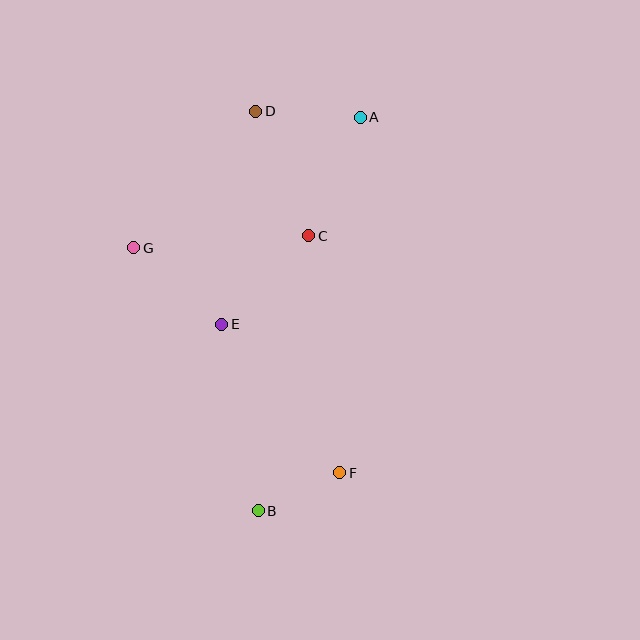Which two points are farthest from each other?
Points A and B are farthest from each other.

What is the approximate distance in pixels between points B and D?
The distance between B and D is approximately 399 pixels.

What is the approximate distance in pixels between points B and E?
The distance between B and E is approximately 190 pixels.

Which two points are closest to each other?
Points B and F are closest to each other.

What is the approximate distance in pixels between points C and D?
The distance between C and D is approximately 135 pixels.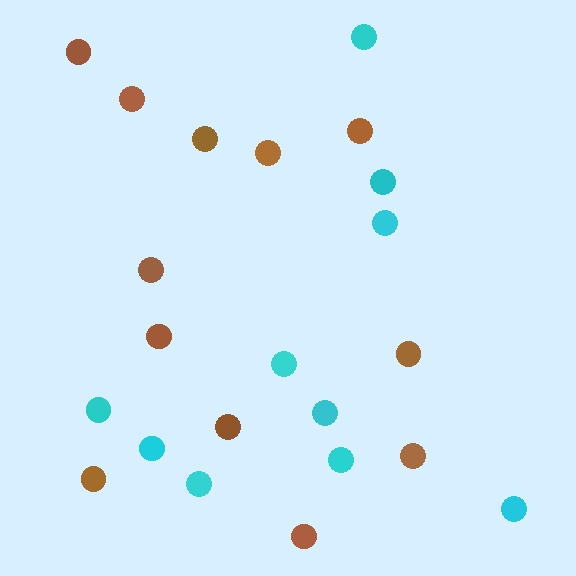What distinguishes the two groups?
There are 2 groups: one group of brown circles (12) and one group of cyan circles (10).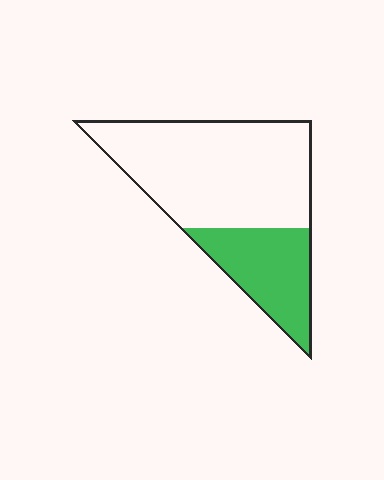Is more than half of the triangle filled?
No.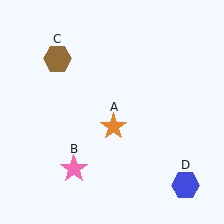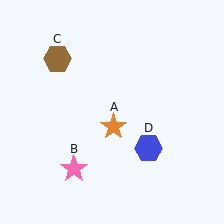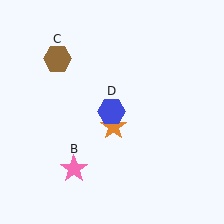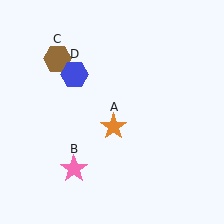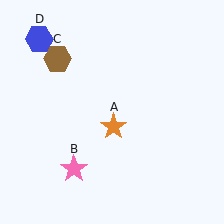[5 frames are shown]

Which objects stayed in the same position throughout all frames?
Orange star (object A) and pink star (object B) and brown hexagon (object C) remained stationary.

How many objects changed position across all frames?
1 object changed position: blue hexagon (object D).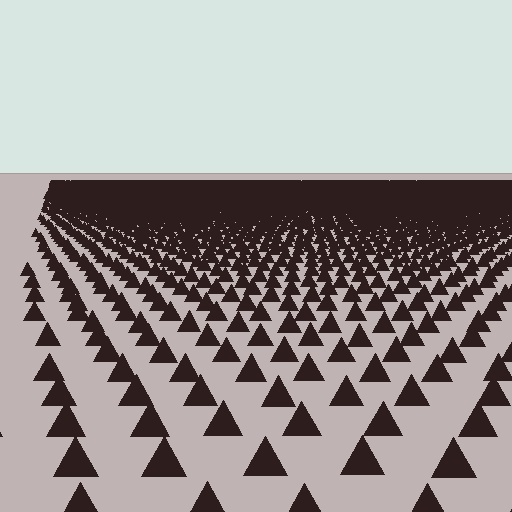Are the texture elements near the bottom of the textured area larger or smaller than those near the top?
Larger. Near the bottom, elements are closer to the viewer and appear at a bigger on-screen size.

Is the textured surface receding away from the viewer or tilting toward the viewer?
The surface is receding away from the viewer. Texture elements get smaller and denser toward the top.